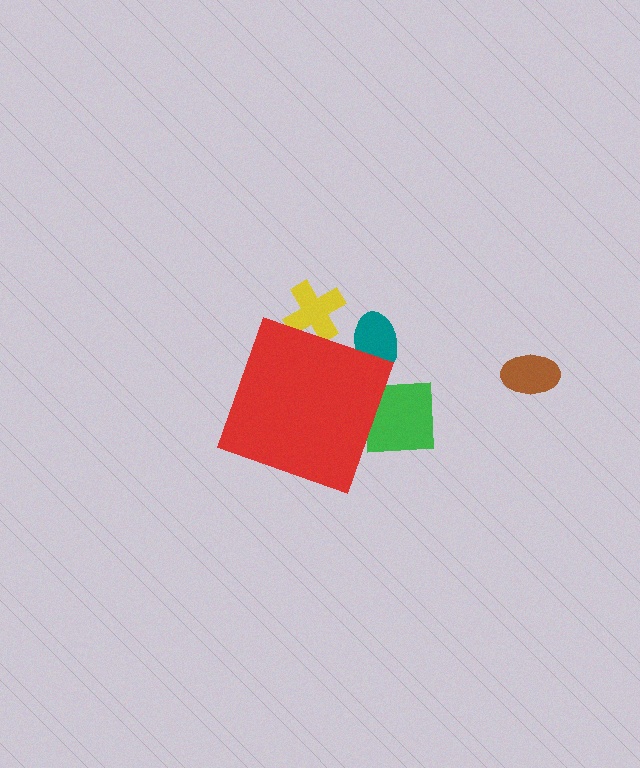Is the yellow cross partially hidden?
Yes, the yellow cross is partially hidden behind the red diamond.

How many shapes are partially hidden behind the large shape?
3 shapes are partially hidden.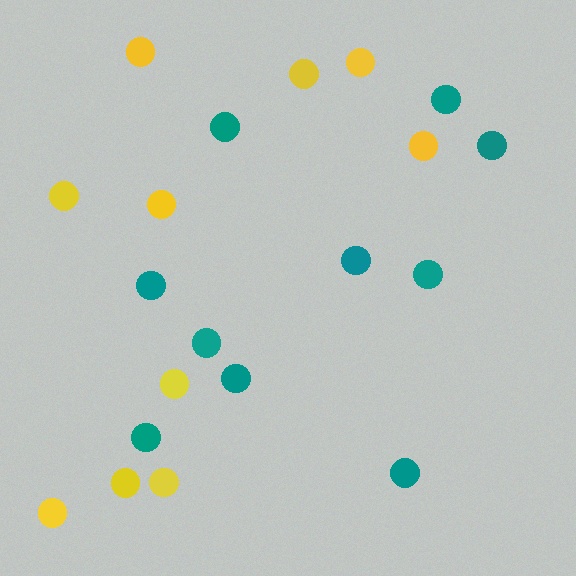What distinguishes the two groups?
There are 2 groups: one group of yellow circles (10) and one group of teal circles (10).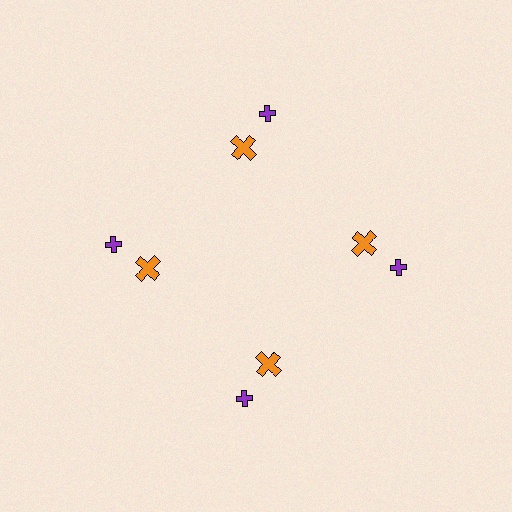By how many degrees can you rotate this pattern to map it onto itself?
The pattern maps onto itself every 90 degrees of rotation.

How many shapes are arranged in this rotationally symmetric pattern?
There are 8 shapes, arranged in 4 groups of 2.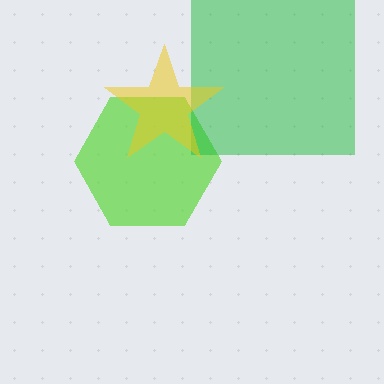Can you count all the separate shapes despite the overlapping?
Yes, there are 3 separate shapes.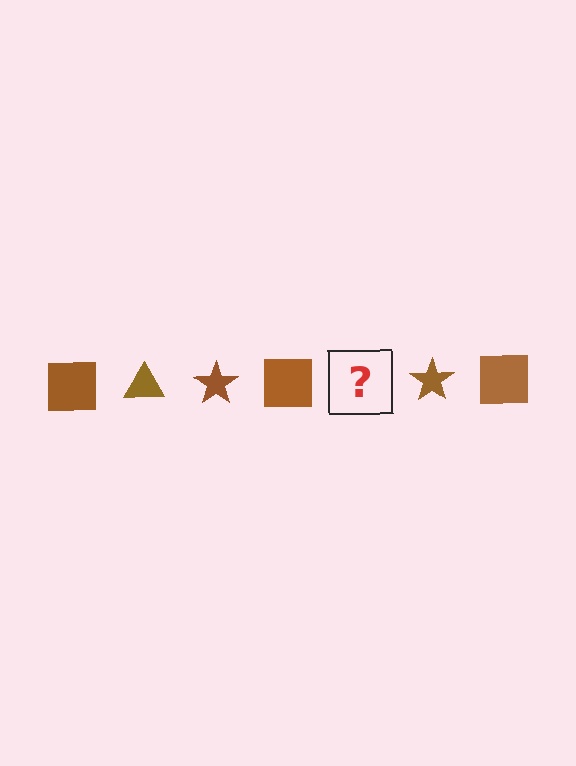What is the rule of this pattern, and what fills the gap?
The rule is that the pattern cycles through square, triangle, star shapes in brown. The gap should be filled with a brown triangle.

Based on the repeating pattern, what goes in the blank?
The blank should be a brown triangle.